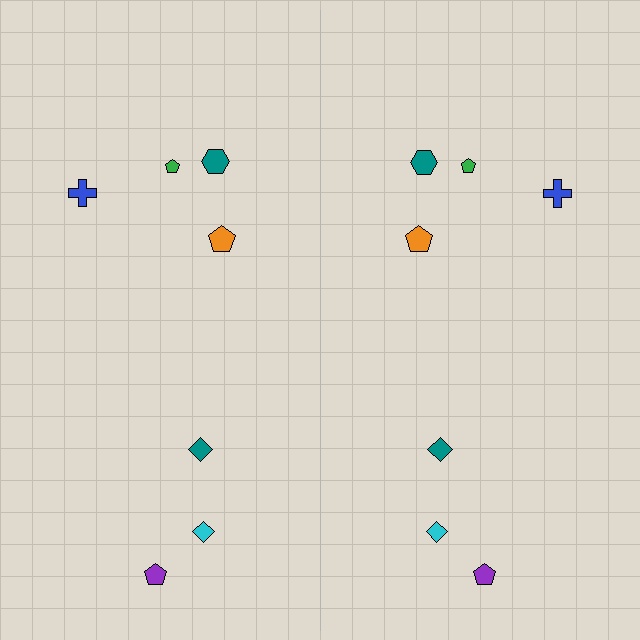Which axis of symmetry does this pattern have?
The pattern has a vertical axis of symmetry running through the center of the image.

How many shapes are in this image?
There are 14 shapes in this image.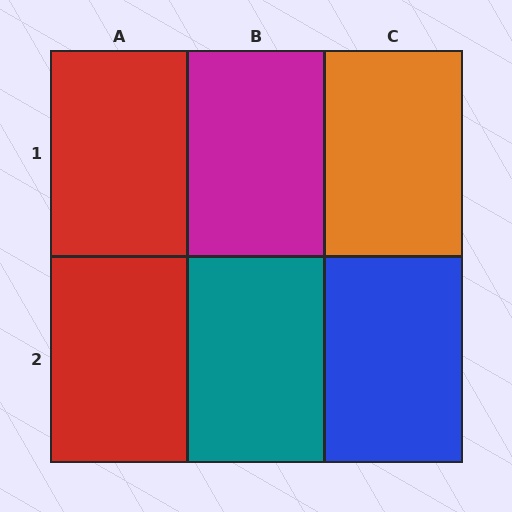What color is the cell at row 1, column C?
Orange.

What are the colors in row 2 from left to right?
Red, teal, blue.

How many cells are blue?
1 cell is blue.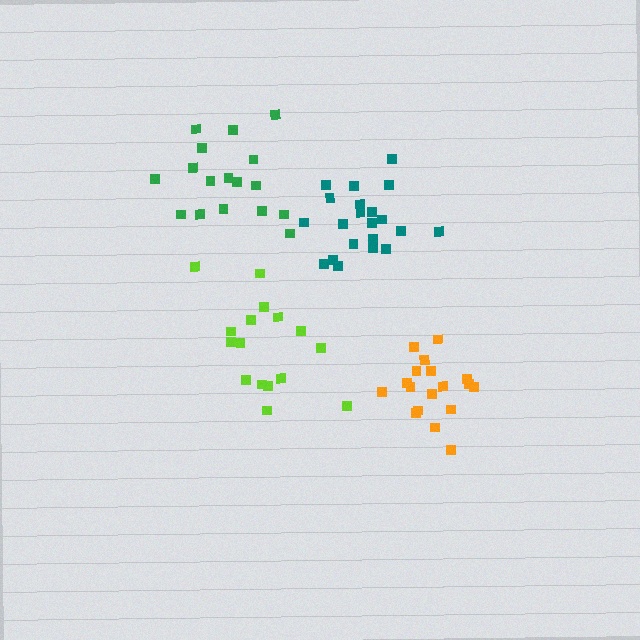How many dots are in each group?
Group 1: 17 dots, Group 2: 18 dots, Group 3: 21 dots, Group 4: 16 dots (72 total).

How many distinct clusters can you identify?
There are 4 distinct clusters.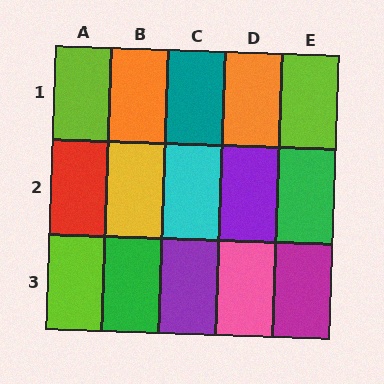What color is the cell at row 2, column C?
Cyan.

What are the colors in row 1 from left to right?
Lime, orange, teal, orange, lime.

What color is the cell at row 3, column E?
Magenta.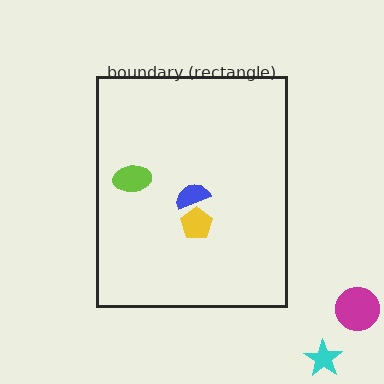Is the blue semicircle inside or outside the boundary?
Inside.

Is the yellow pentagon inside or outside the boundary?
Inside.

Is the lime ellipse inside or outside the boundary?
Inside.